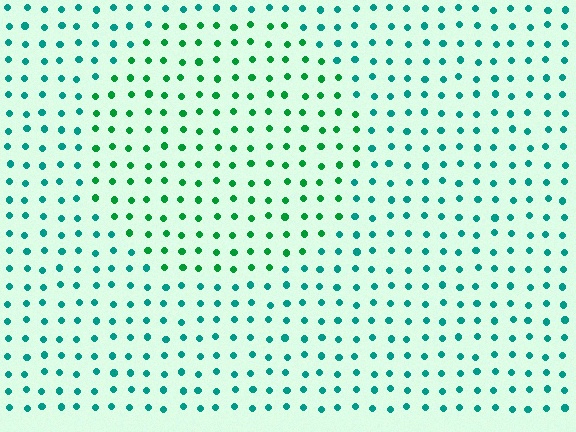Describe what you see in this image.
The image is filled with small teal elements in a uniform arrangement. A circle-shaped region is visible where the elements are tinted to a slightly different hue, forming a subtle color boundary.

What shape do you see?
I see a circle.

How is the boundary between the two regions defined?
The boundary is defined purely by a slight shift in hue (about 33 degrees). Spacing, size, and orientation are identical on both sides.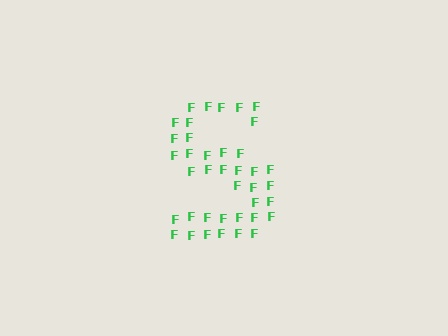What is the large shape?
The large shape is the letter S.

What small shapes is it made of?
It is made of small letter F's.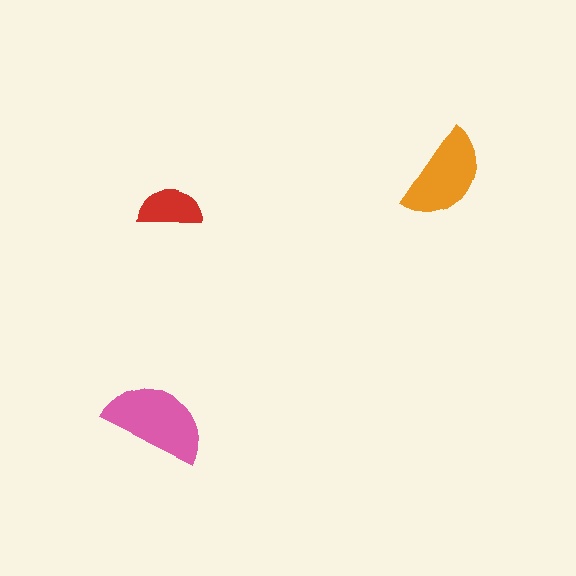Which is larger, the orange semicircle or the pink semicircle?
The pink one.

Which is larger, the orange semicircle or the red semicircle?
The orange one.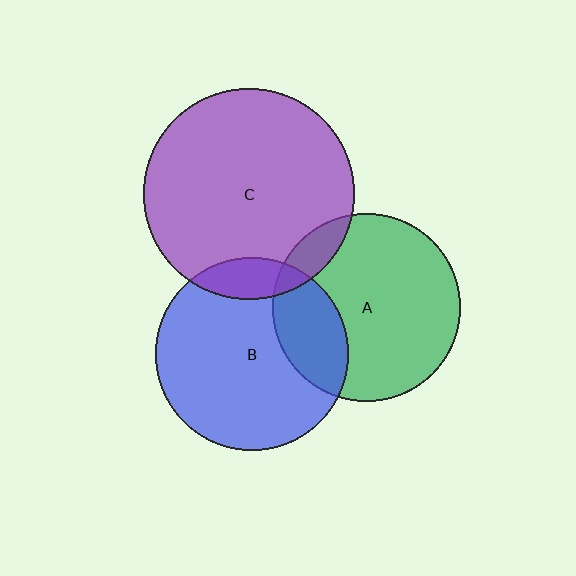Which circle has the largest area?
Circle C (purple).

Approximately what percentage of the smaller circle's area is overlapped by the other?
Approximately 10%.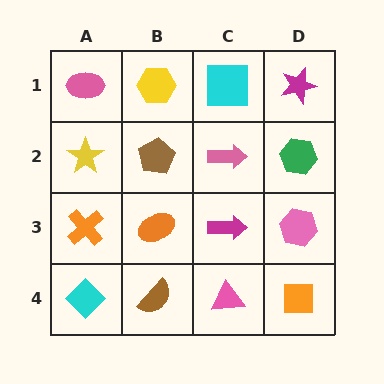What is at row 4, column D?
An orange square.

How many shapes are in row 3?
4 shapes.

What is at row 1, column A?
A pink ellipse.